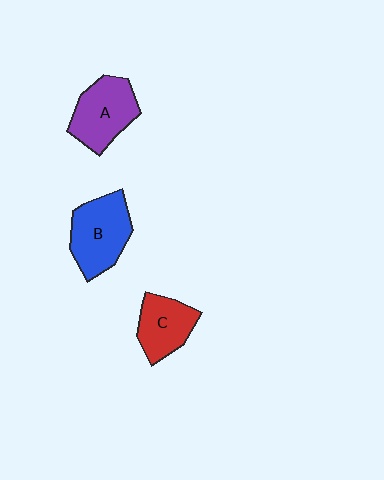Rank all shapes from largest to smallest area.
From largest to smallest: B (blue), A (purple), C (red).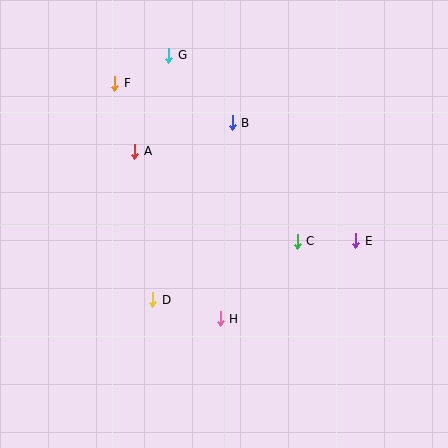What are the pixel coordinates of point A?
Point A is at (135, 151).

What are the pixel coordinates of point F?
Point F is at (115, 83).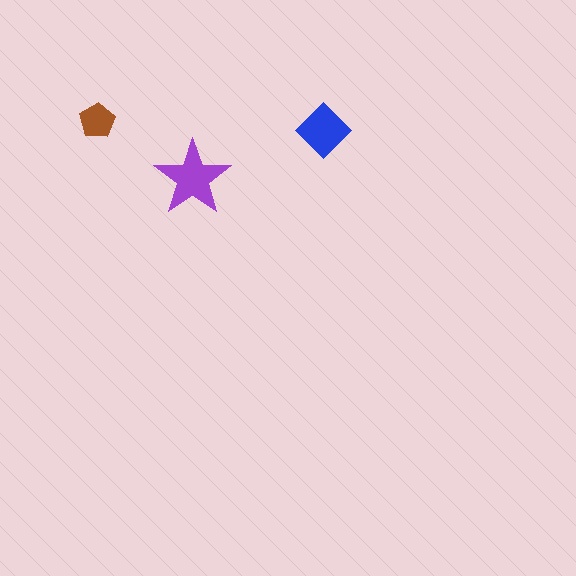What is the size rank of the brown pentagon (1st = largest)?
3rd.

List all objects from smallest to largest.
The brown pentagon, the blue diamond, the purple star.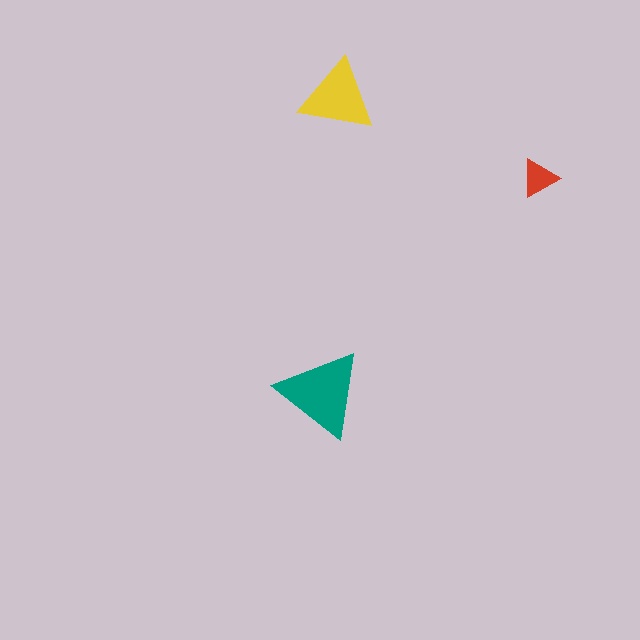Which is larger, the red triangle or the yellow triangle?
The yellow one.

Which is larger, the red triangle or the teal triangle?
The teal one.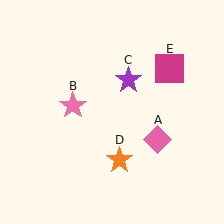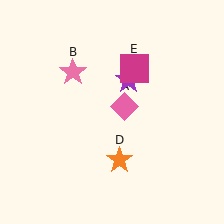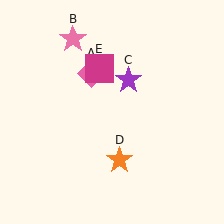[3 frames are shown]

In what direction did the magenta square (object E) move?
The magenta square (object E) moved left.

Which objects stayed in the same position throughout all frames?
Purple star (object C) and orange star (object D) remained stationary.